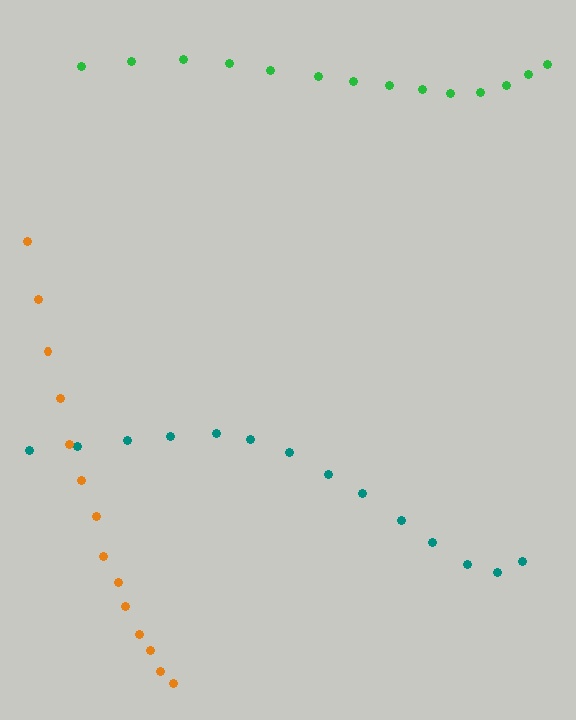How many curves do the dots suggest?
There are 3 distinct paths.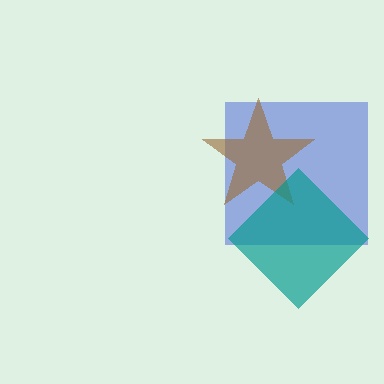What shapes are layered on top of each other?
The layered shapes are: a blue square, a brown star, a teal diamond.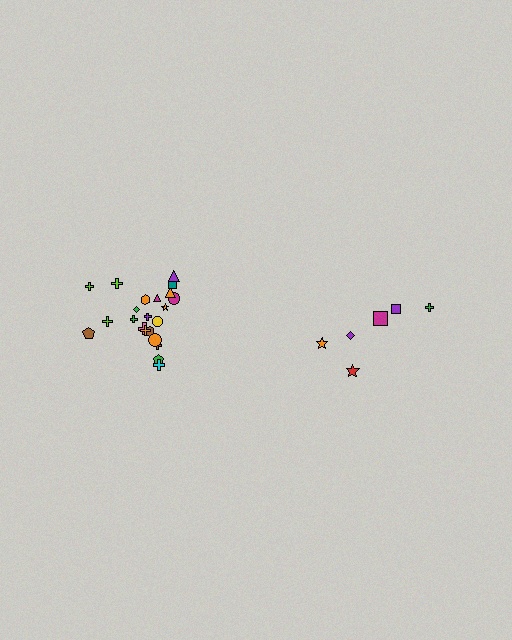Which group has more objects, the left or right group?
The left group.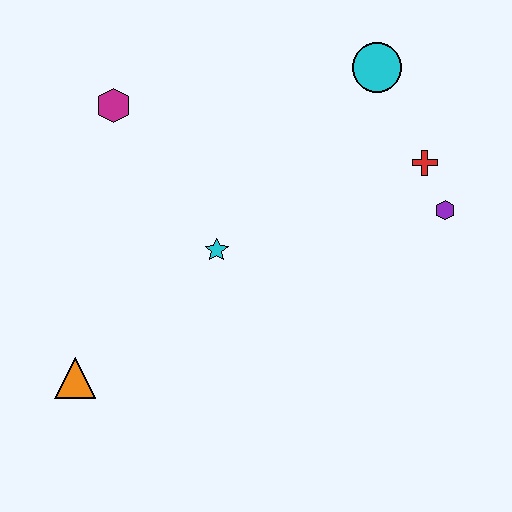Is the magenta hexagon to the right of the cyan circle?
No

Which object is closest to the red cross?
The purple hexagon is closest to the red cross.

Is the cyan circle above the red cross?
Yes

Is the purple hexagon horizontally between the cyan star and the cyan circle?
No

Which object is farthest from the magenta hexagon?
The purple hexagon is farthest from the magenta hexagon.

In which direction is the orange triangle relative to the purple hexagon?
The orange triangle is to the left of the purple hexagon.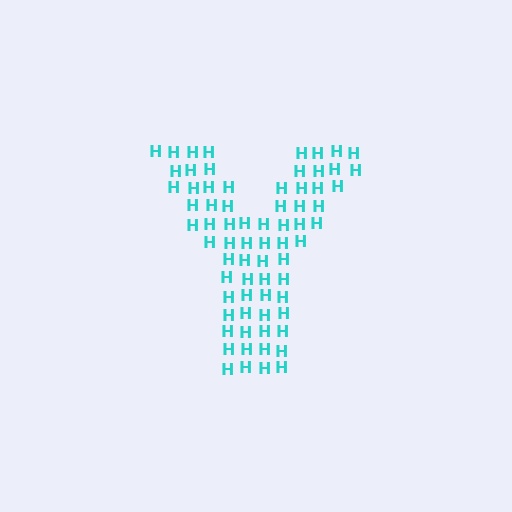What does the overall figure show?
The overall figure shows the letter Y.